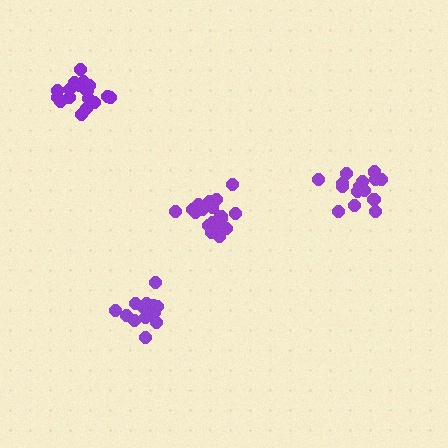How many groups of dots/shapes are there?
There are 4 groups.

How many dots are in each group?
Group 1: 14 dots, Group 2: 15 dots, Group 3: 20 dots, Group 4: 18 dots (67 total).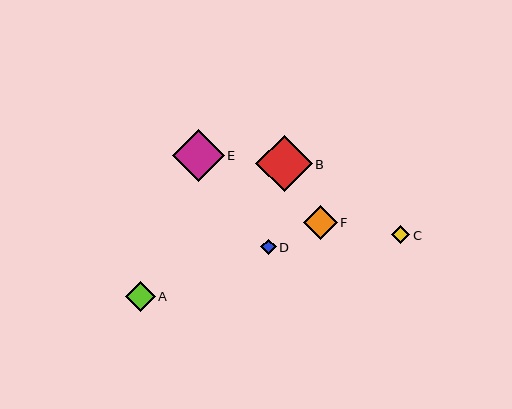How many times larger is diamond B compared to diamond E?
Diamond B is approximately 1.1 times the size of diamond E.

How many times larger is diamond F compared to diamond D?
Diamond F is approximately 2.3 times the size of diamond D.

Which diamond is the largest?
Diamond B is the largest with a size of approximately 56 pixels.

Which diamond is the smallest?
Diamond D is the smallest with a size of approximately 15 pixels.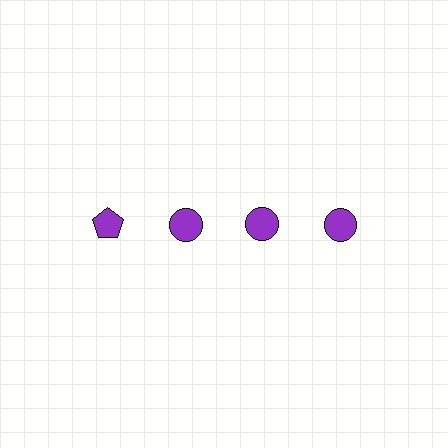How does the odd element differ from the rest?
It has a different shape: pentagon instead of circle.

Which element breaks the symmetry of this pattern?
The purple pentagon in the top row, leftmost column breaks the symmetry. All other shapes are purple circles.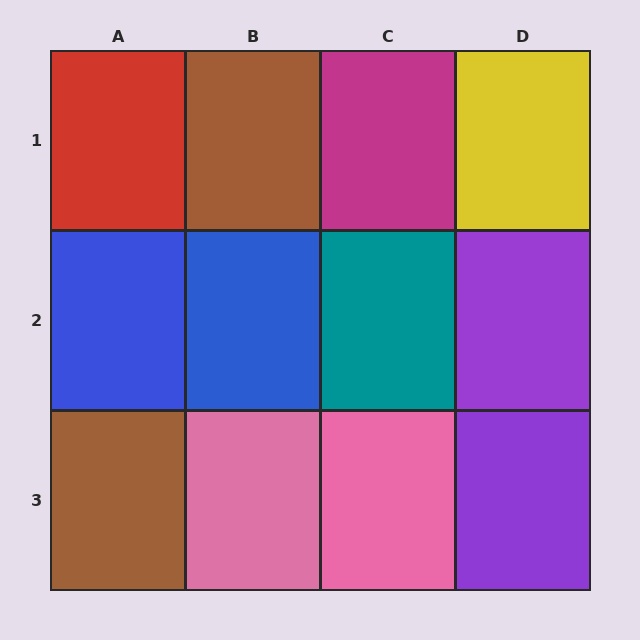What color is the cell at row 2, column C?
Teal.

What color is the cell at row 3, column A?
Brown.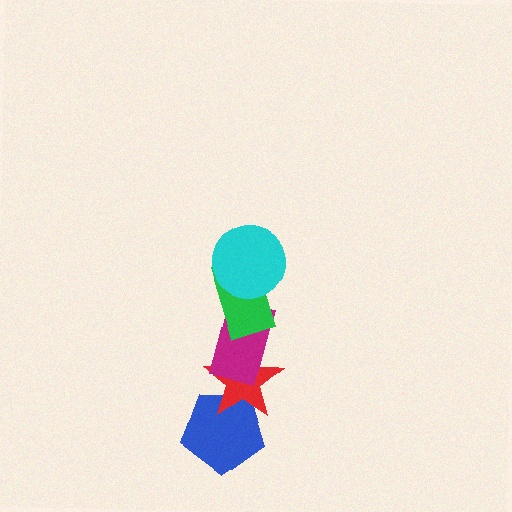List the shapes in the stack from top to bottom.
From top to bottom: the cyan circle, the green rectangle, the magenta rectangle, the red star, the blue pentagon.